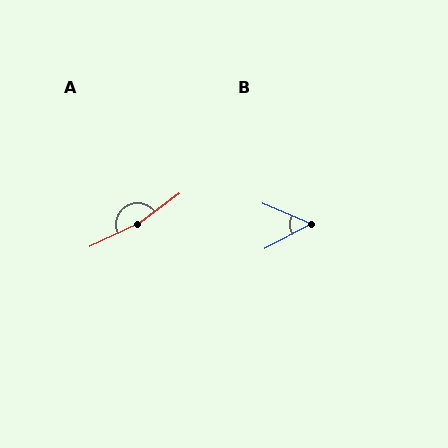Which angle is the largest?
A, at approximately 168 degrees.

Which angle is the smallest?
B, at approximately 51 degrees.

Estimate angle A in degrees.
Approximately 168 degrees.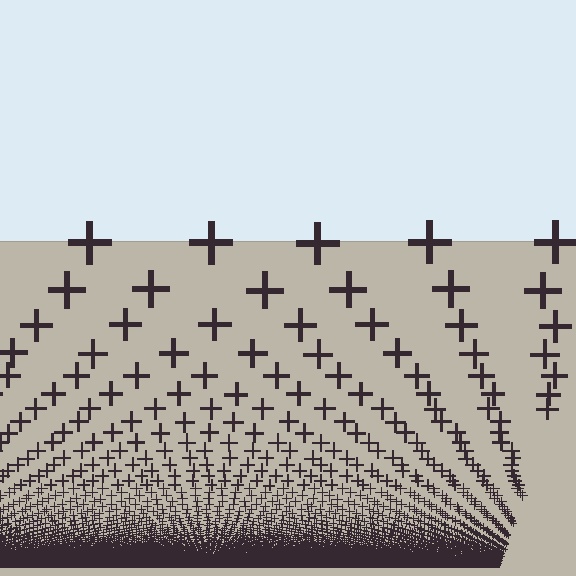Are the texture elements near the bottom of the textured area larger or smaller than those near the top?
Smaller. The gradient is inverted — elements near the bottom are smaller and denser.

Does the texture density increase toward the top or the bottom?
Density increases toward the bottom.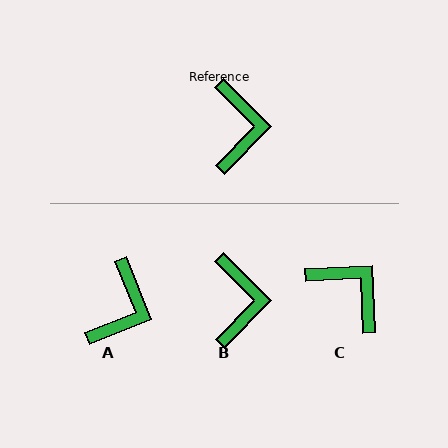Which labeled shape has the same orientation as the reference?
B.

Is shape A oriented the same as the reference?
No, it is off by about 24 degrees.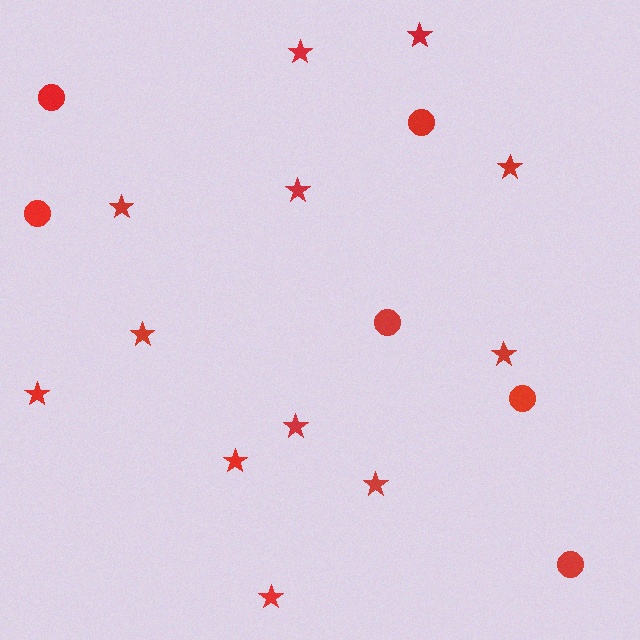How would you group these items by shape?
There are 2 groups: one group of circles (6) and one group of stars (12).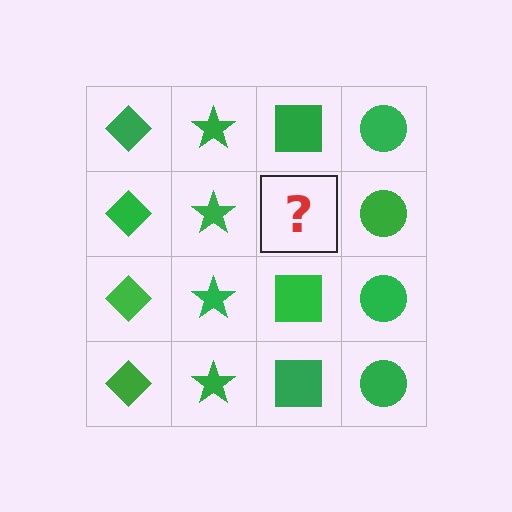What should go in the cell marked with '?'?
The missing cell should contain a green square.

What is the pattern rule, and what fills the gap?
The rule is that each column has a consistent shape. The gap should be filled with a green square.